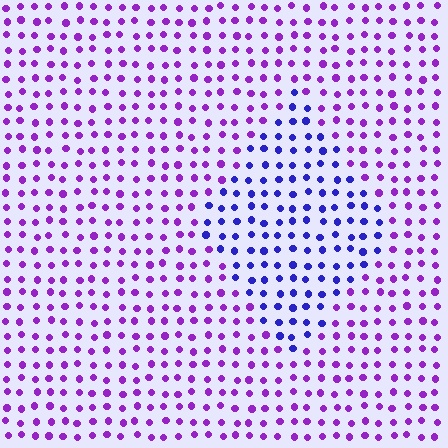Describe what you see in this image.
The image is filled with small purple elements in a uniform arrangement. A diamond-shaped region is visible where the elements are tinted to a slightly different hue, forming a subtle color boundary.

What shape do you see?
I see a diamond.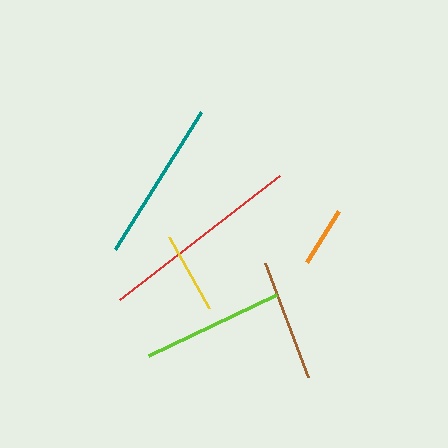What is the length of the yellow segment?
The yellow segment is approximately 81 pixels long.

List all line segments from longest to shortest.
From longest to shortest: red, teal, lime, brown, yellow, orange.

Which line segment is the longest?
The red line is the longest at approximately 202 pixels.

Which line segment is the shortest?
The orange line is the shortest at approximately 61 pixels.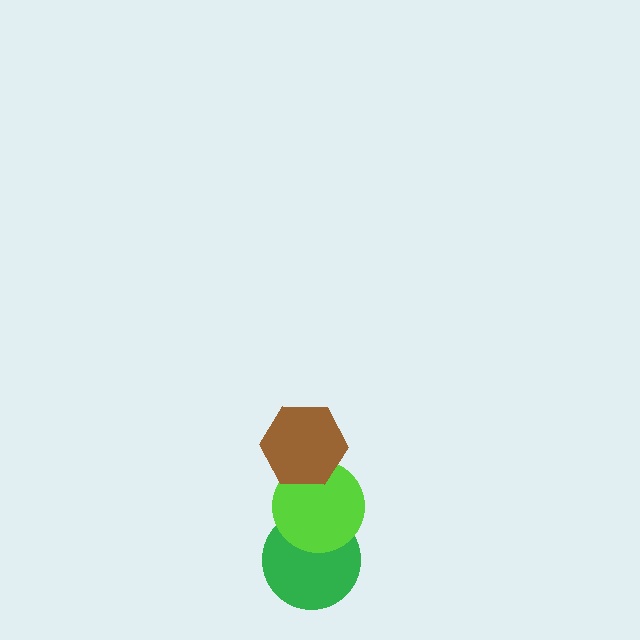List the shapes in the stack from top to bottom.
From top to bottom: the brown hexagon, the lime circle, the green circle.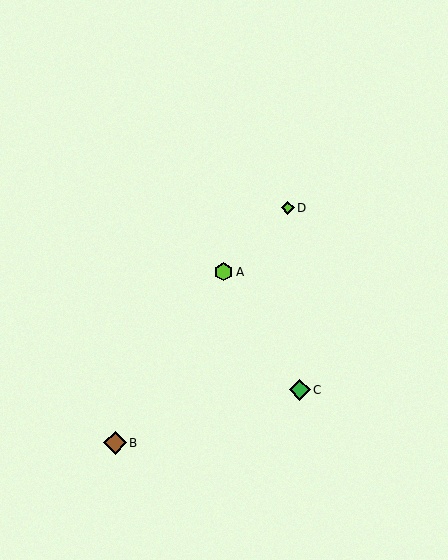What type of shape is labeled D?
Shape D is a lime diamond.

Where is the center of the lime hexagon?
The center of the lime hexagon is at (224, 272).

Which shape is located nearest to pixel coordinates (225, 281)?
The lime hexagon (labeled A) at (224, 272) is nearest to that location.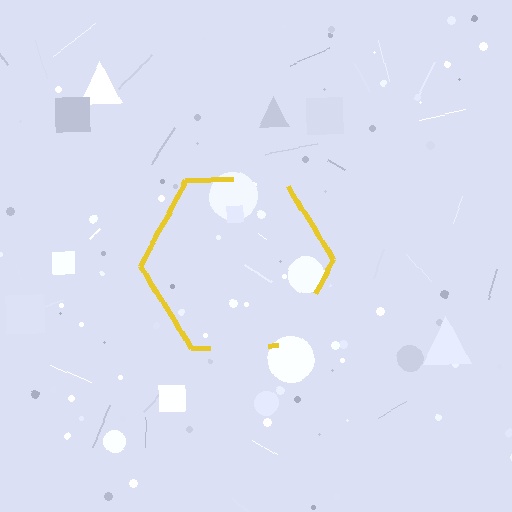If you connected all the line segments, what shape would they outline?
They would outline a hexagon.